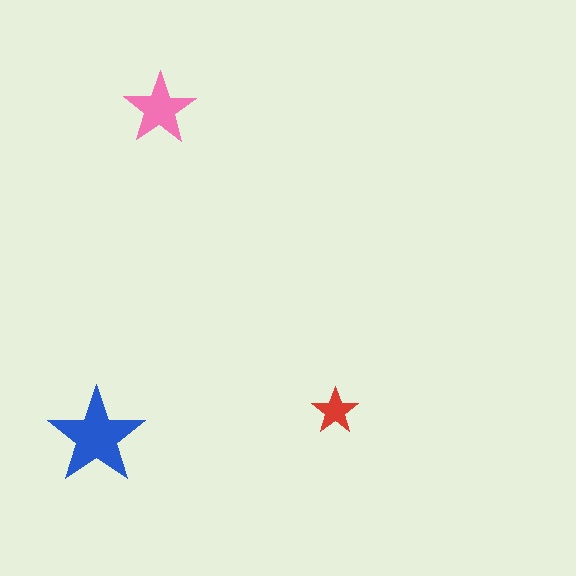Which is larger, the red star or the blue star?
The blue one.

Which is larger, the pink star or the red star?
The pink one.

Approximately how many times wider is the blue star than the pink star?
About 1.5 times wider.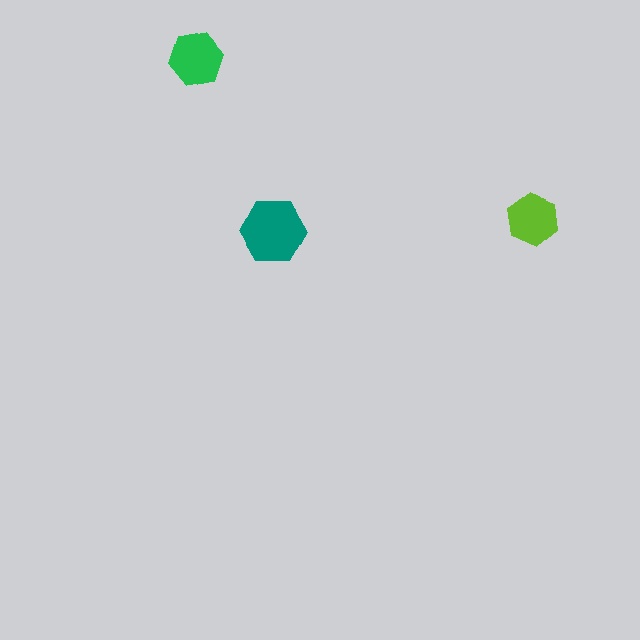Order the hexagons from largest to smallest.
the teal one, the green one, the lime one.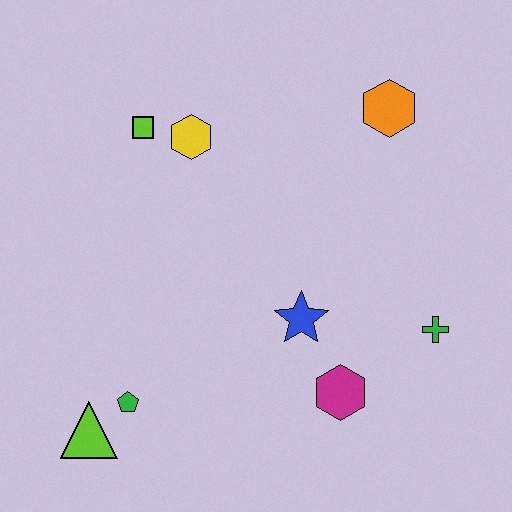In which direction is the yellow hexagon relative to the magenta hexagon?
The yellow hexagon is above the magenta hexagon.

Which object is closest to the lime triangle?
The green pentagon is closest to the lime triangle.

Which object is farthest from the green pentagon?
The orange hexagon is farthest from the green pentagon.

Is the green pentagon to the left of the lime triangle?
No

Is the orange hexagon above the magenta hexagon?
Yes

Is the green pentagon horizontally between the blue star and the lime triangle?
Yes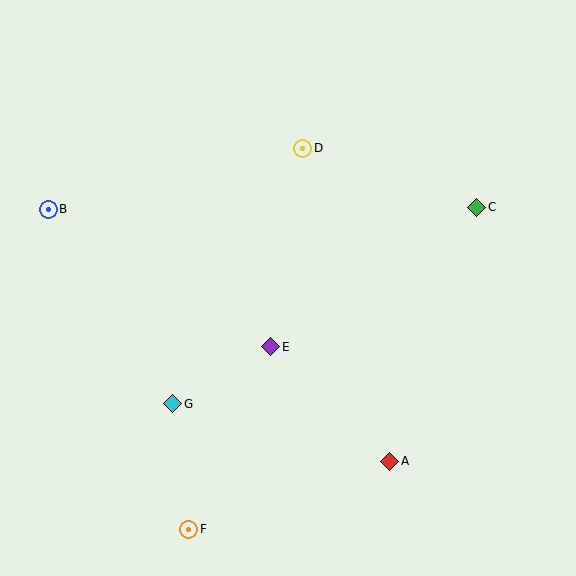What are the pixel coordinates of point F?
Point F is at (189, 529).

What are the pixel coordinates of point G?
Point G is at (173, 404).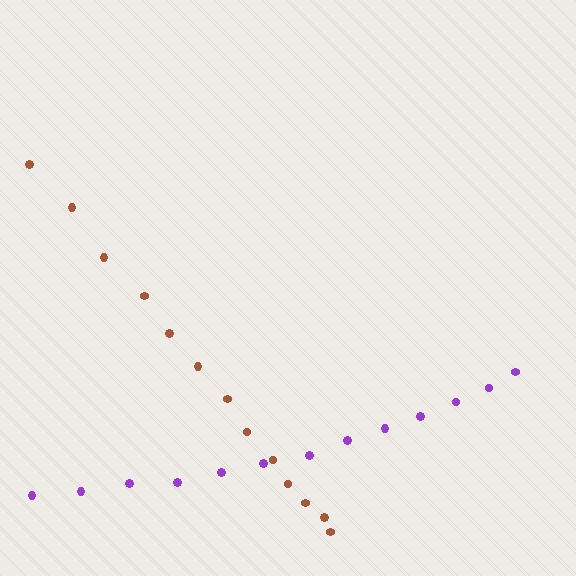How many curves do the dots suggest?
There are 2 distinct paths.